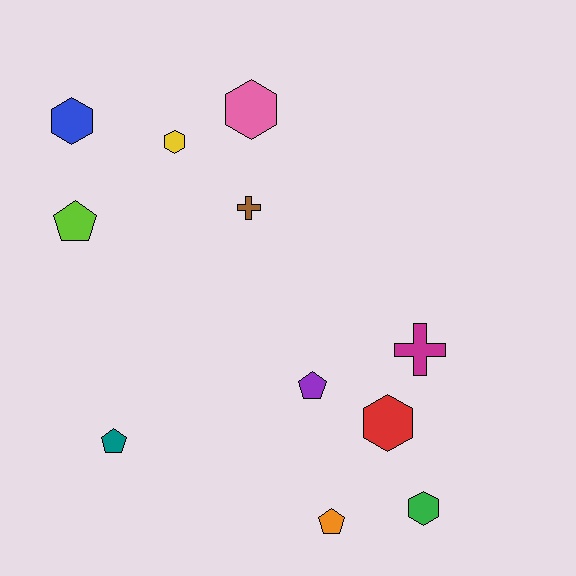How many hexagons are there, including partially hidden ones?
There are 5 hexagons.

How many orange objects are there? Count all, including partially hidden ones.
There is 1 orange object.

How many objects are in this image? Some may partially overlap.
There are 11 objects.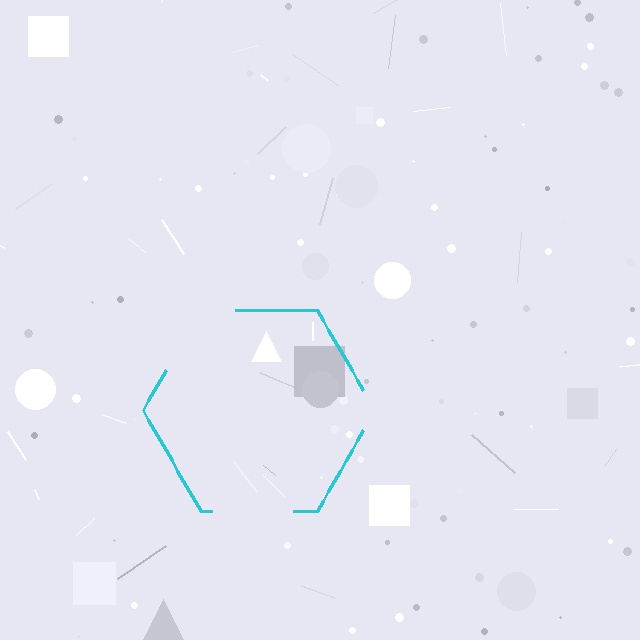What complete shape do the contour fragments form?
The contour fragments form a hexagon.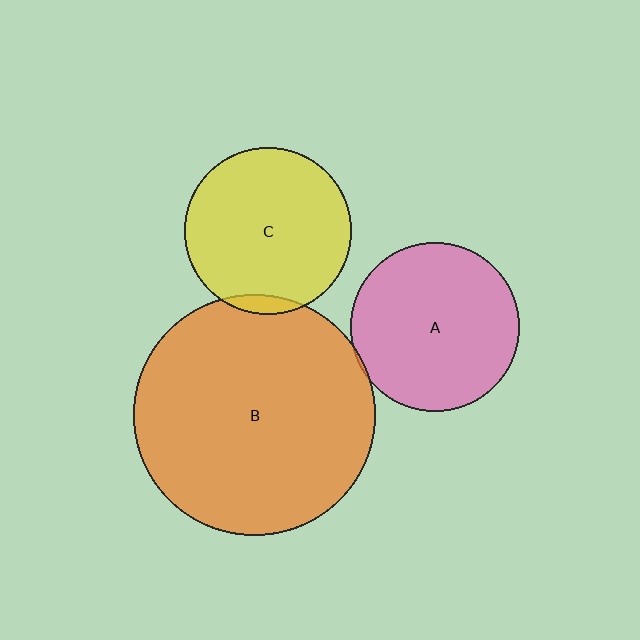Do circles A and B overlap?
Yes.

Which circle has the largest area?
Circle B (orange).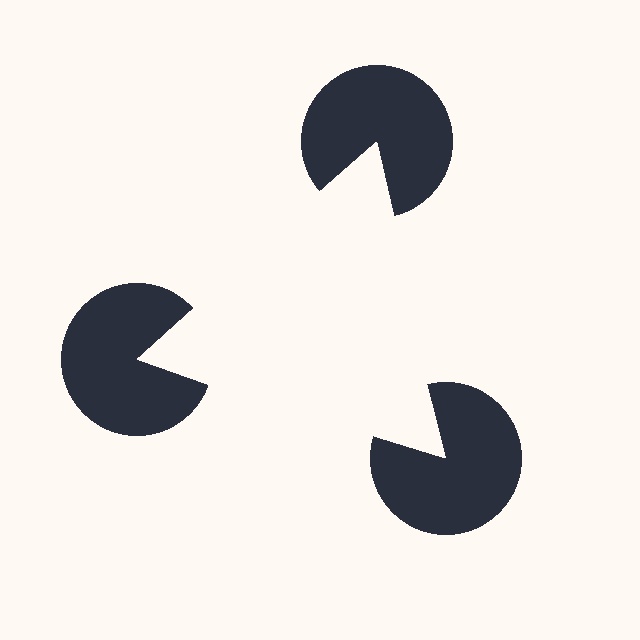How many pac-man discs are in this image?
There are 3 — one at each vertex of the illusory triangle.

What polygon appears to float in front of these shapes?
An illusory triangle — its edges are inferred from the aligned wedge cuts in the pac-man discs, not physically drawn.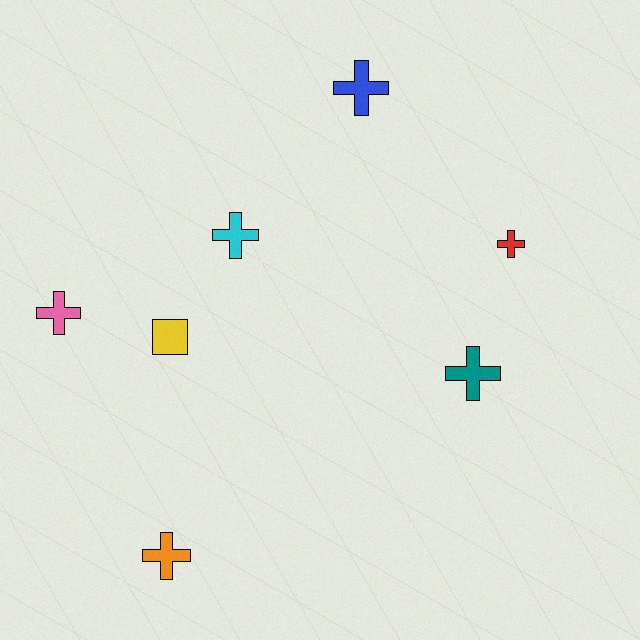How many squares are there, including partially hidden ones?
There is 1 square.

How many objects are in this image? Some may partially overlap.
There are 7 objects.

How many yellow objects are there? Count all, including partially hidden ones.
There is 1 yellow object.